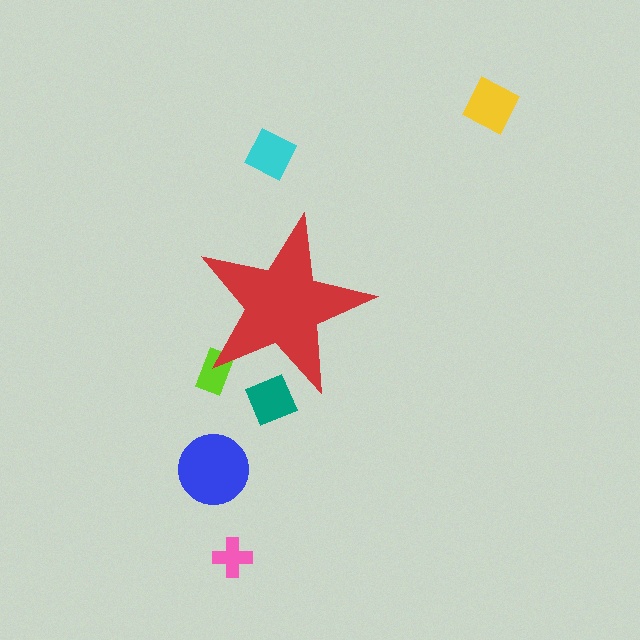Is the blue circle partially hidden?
No, the blue circle is fully visible.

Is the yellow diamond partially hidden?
No, the yellow diamond is fully visible.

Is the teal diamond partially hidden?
Yes, the teal diamond is partially hidden behind the red star.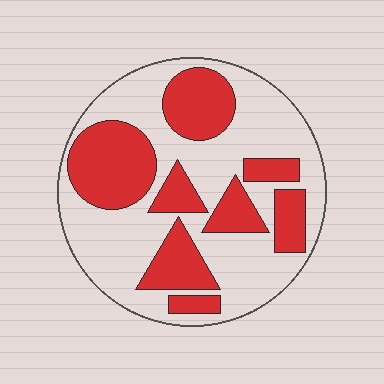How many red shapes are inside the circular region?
8.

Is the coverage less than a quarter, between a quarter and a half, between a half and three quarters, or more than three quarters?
Between a quarter and a half.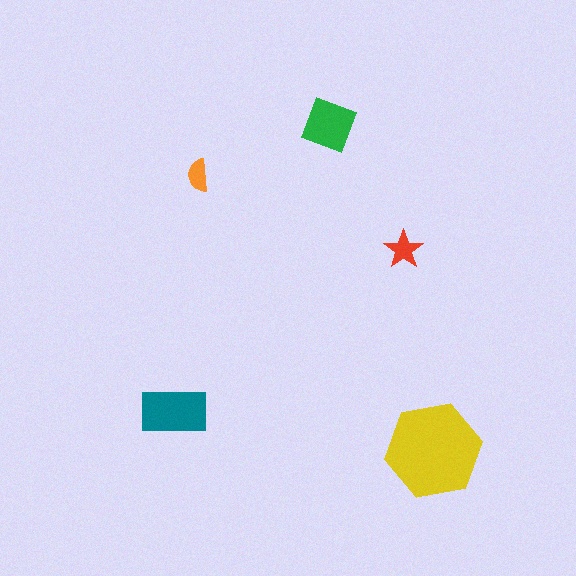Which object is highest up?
The green diamond is topmost.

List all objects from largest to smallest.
The yellow hexagon, the teal rectangle, the green diamond, the red star, the orange semicircle.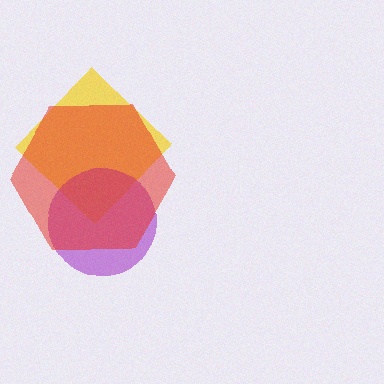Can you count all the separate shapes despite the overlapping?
Yes, there are 3 separate shapes.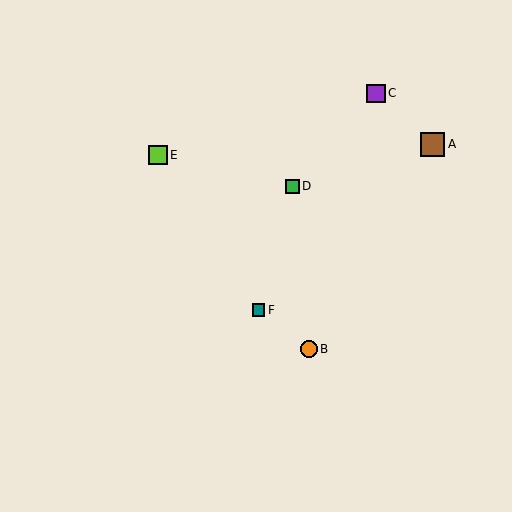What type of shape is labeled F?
Shape F is a teal square.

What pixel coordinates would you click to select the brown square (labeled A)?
Click at (433, 144) to select the brown square A.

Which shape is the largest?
The brown square (labeled A) is the largest.